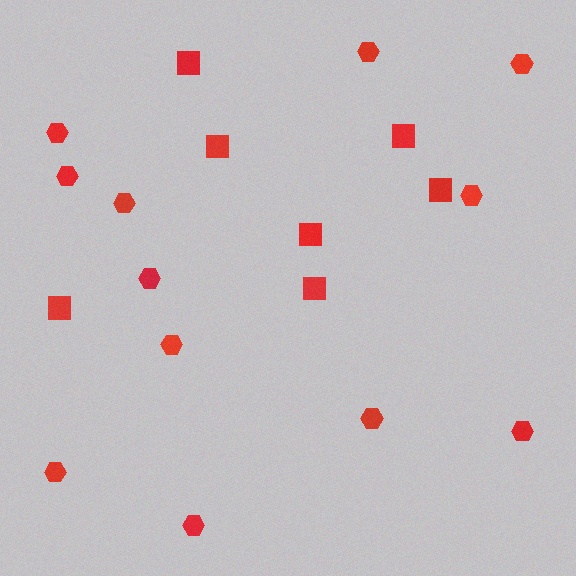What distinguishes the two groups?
There are 2 groups: one group of hexagons (12) and one group of squares (7).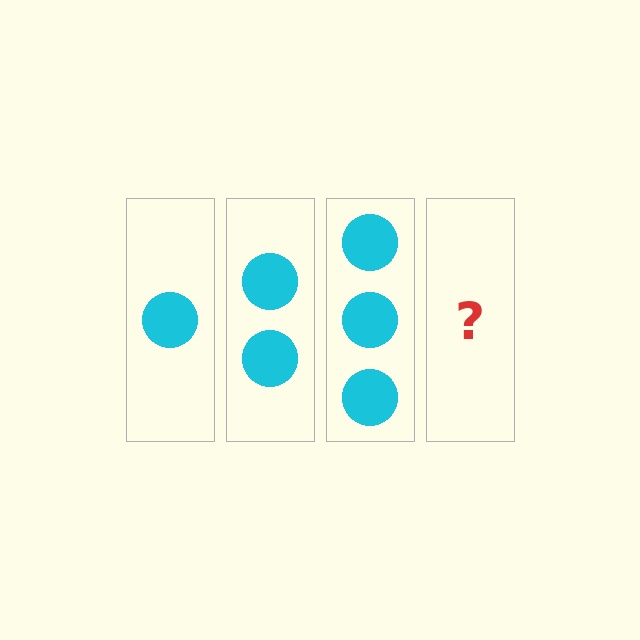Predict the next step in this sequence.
The next step is 4 circles.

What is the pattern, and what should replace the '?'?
The pattern is that each step adds one more circle. The '?' should be 4 circles.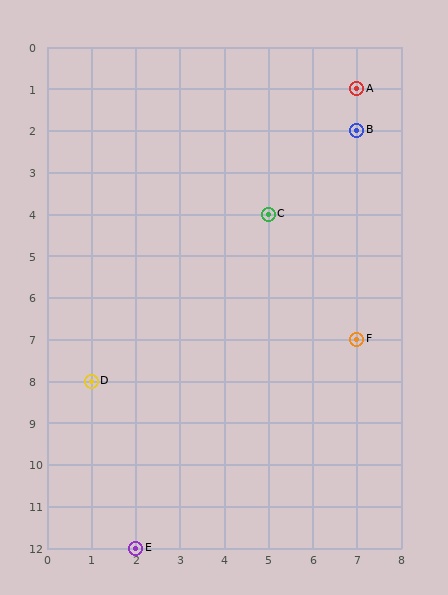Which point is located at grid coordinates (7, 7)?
Point F is at (7, 7).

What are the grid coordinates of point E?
Point E is at grid coordinates (2, 12).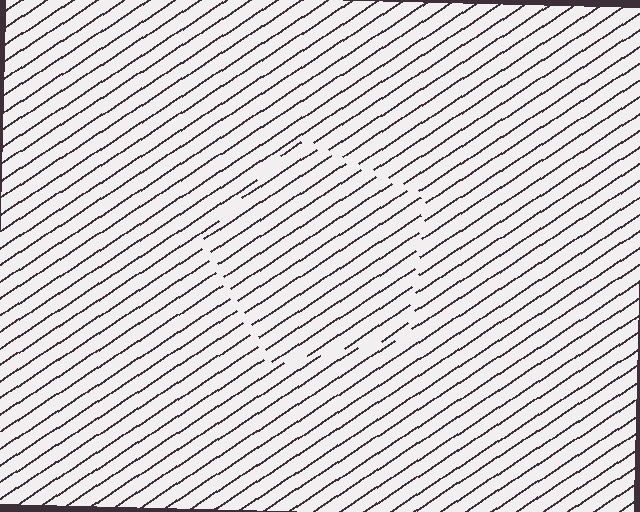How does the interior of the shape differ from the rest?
The interior of the shape contains the same grating, shifted by half a period — the contour is defined by the phase discontinuity where line-ends from the inner and outer gratings abut.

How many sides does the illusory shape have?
5 sides — the line-ends trace a pentagon.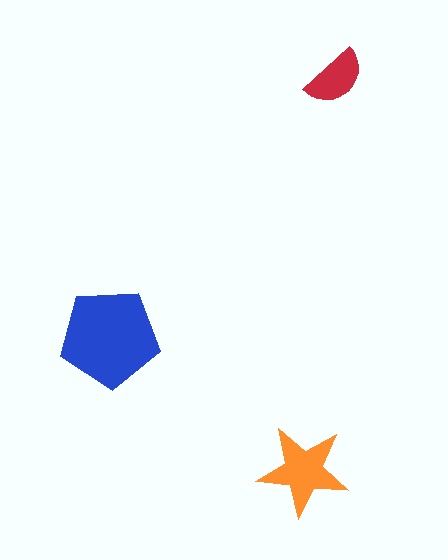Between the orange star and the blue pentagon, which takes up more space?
The blue pentagon.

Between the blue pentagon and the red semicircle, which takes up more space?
The blue pentagon.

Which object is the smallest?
The red semicircle.